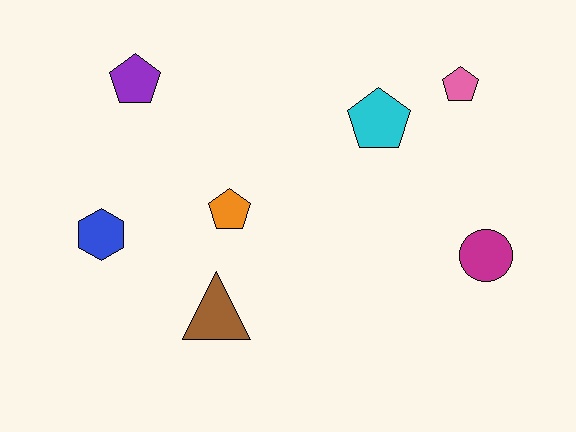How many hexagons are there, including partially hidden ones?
There is 1 hexagon.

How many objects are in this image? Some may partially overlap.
There are 7 objects.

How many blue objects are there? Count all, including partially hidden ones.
There is 1 blue object.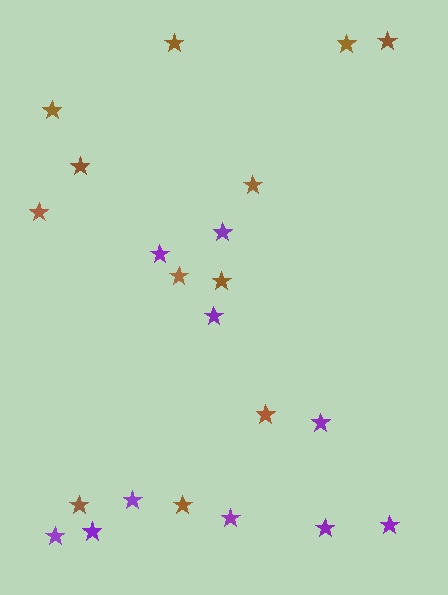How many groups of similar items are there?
There are 2 groups: one group of brown stars (12) and one group of purple stars (10).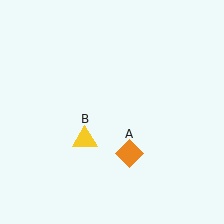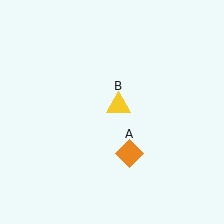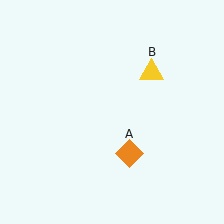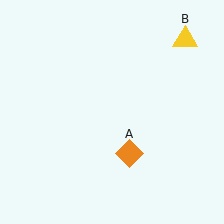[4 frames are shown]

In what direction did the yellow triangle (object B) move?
The yellow triangle (object B) moved up and to the right.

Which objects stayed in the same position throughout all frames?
Orange diamond (object A) remained stationary.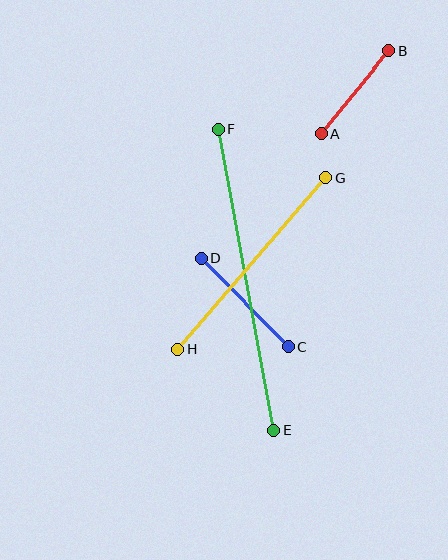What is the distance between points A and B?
The distance is approximately 108 pixels.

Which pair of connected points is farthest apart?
Points E and F are farthest apart.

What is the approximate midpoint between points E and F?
The midpoint is at approximately (246, 280) pixels.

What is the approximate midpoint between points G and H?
The midpoint is at approximately (252, 263) pixels.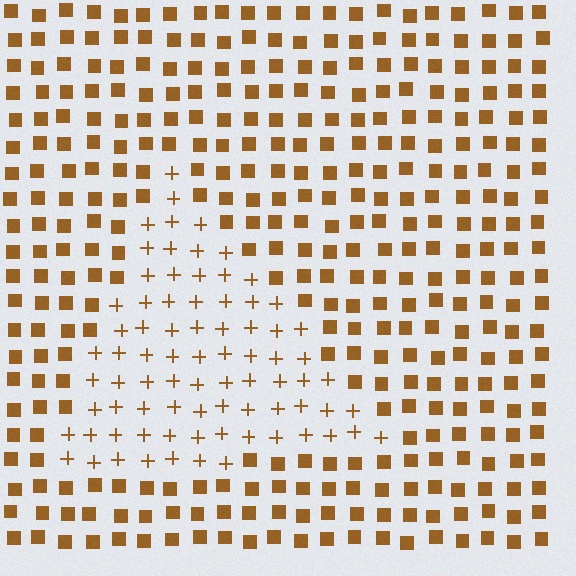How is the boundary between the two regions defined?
The boundary is defined by a change in element shape: plus signs inside vs. squares outside. All elements share the same color and spacing.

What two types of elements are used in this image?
The image uses plus signs inside the triangle region and squares outside it.